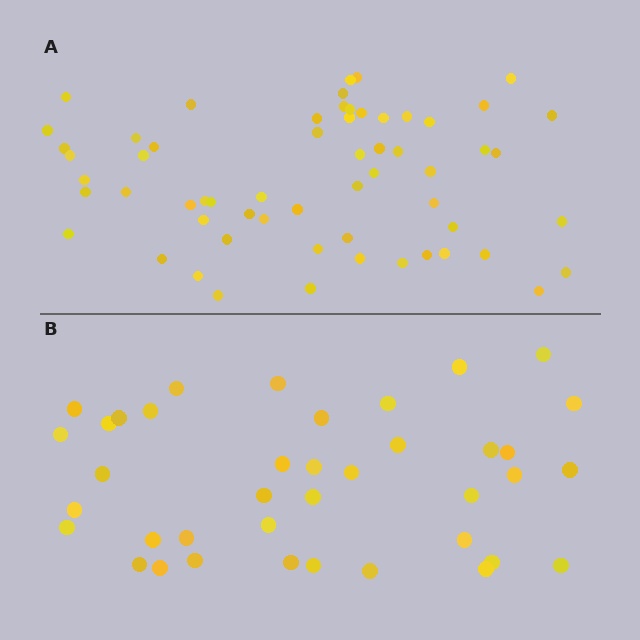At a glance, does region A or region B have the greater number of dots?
Region A (the top region) has more dots.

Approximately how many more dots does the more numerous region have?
Region A has approximately 20 more dots than region B.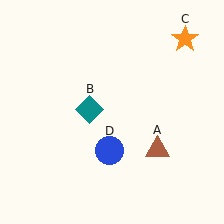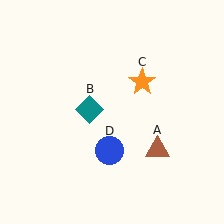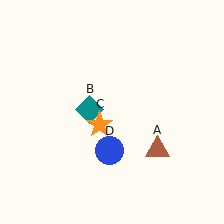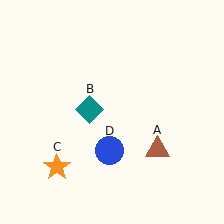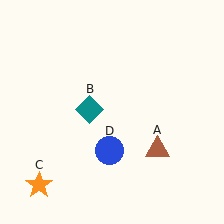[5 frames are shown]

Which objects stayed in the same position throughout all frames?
Brown triangle (object A) and teal diamond (object B) and blue circle (object D) remained stationary.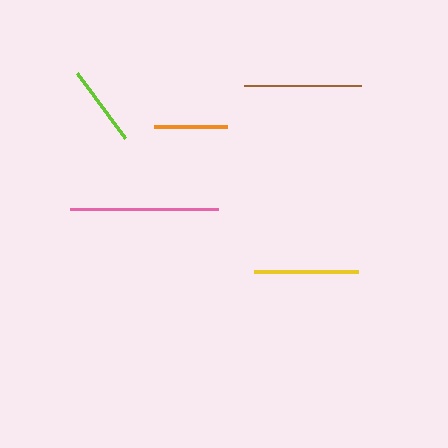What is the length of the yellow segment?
The yellow segment is approximately 104 pixels long.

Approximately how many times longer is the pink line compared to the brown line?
The pink line is approximately 1.3 times the length of the brown line.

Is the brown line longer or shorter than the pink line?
The pink line is longer than the brown line.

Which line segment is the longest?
The pink line is the longest at approximately 148 pixels.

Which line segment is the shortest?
The orange line is the shortest at approximately 73 pixels.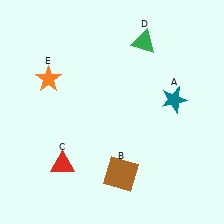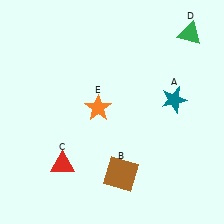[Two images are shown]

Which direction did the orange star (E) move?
The orange star (E) moved right.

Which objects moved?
The objects that moved are: the green triangle (D), the orange star (E).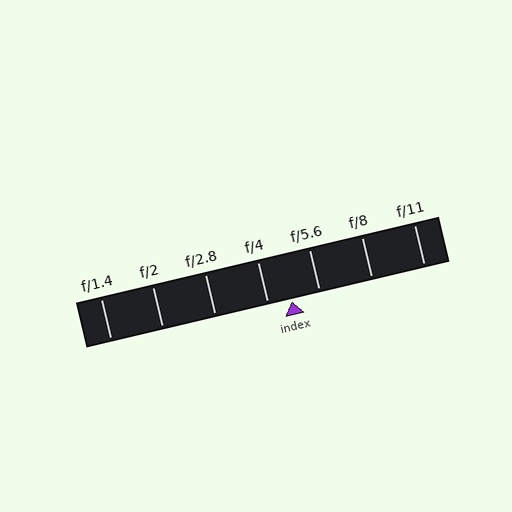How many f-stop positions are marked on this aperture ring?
There are 7 f-stop positions marked.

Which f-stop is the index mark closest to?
The index mark is closest to f/4.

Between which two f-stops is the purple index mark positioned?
The index mark is between f/4 and f/5.6.